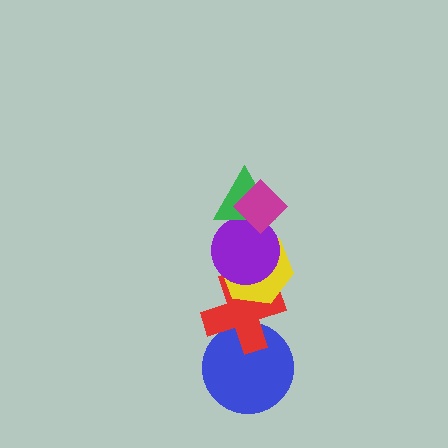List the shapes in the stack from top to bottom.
From top to bottom: the magenta diamond, the green triangle, the purple circle, the yellow hexagon, the red cross, the blue circle.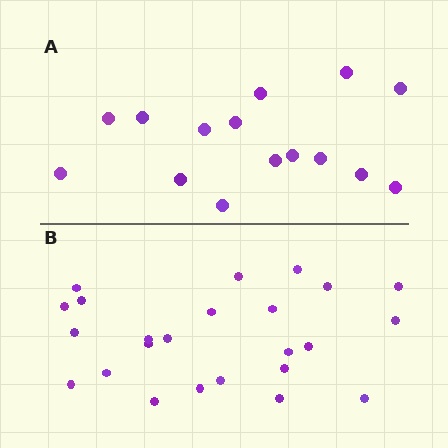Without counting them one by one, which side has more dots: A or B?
Region B (the bottom region) has more dots.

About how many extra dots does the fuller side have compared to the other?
Region B has roughly 8 or so more dots than region A.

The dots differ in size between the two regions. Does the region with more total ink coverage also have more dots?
No. Region A has more total ink coverage because its dots are larger, but region B actually contains more individual dots. Total area can be misleading — the number of items is what matters here.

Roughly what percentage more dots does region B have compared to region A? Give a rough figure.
About 60% more.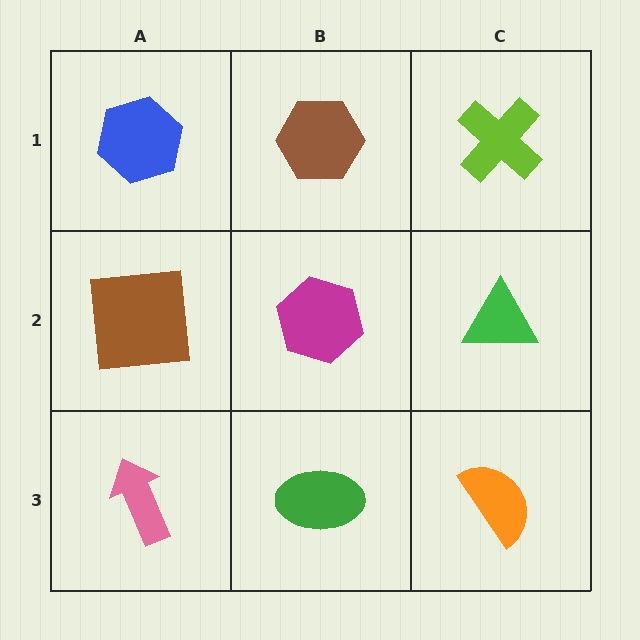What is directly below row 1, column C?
A green triangle.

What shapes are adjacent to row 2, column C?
A lime cross (row 1, column C), an orange semicircle (row 3, column C), a magenta hexagon (row 2, column B).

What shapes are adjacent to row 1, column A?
A brown square (row 2, column A), a brown hexagon (row 1, column B).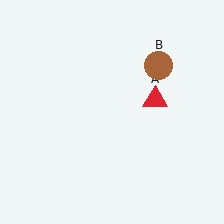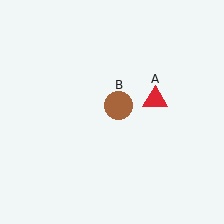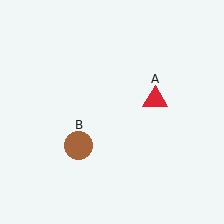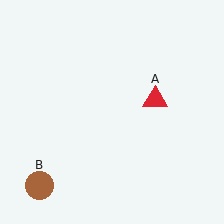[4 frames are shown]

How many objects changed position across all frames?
1 object changed position: brown circle (object B).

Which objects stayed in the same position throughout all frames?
Red triangle (object A) remained stationary.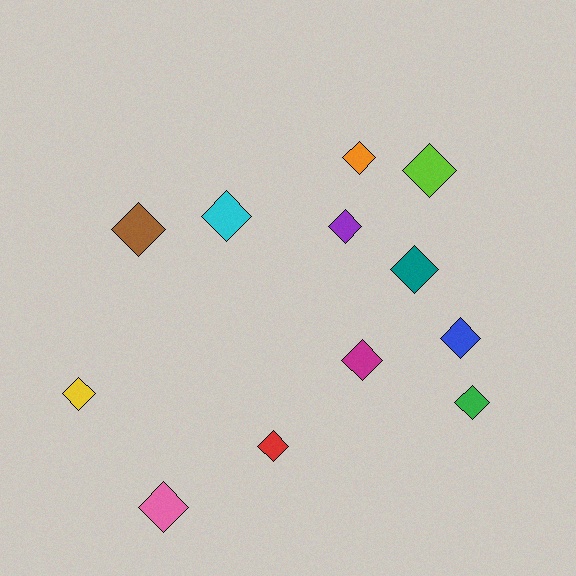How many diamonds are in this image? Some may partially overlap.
There are 12 diamonds.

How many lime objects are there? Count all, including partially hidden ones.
There is 1 lime object.